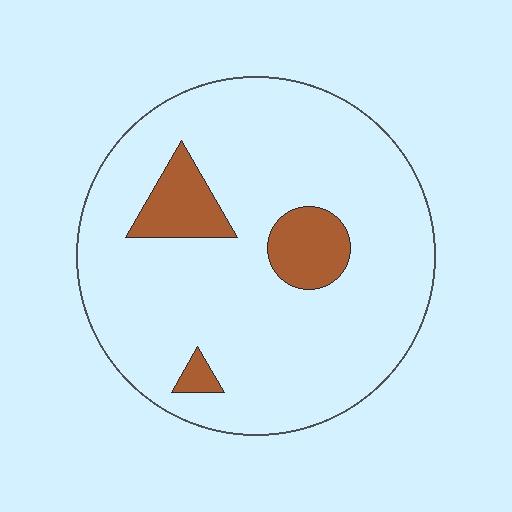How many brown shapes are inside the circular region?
3.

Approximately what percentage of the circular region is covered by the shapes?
Approximately 10%.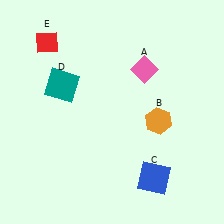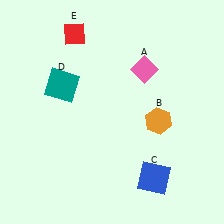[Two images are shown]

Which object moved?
The red diamond (E) moved right.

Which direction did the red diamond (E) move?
The red diamond (E) moved right.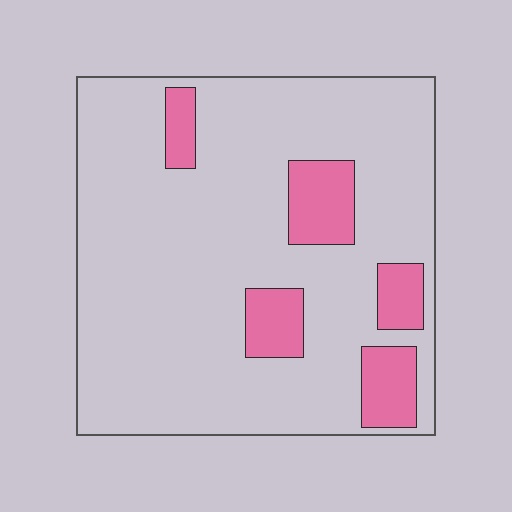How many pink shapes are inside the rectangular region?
5.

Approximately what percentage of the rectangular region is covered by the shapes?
Approximately 15%.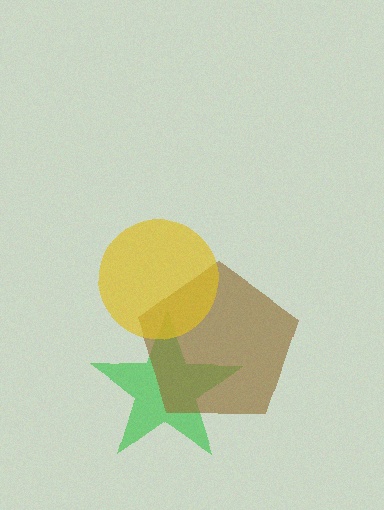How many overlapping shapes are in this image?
There are 3 overlapping shapes in the image.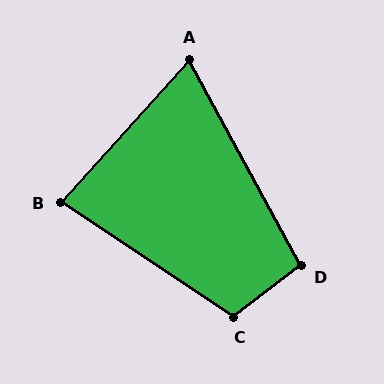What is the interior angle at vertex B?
Approximately 81 degrees (acute).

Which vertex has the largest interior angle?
C, at approximately 109 degrees.